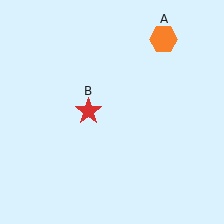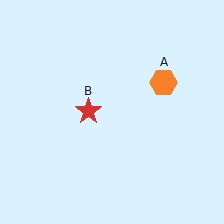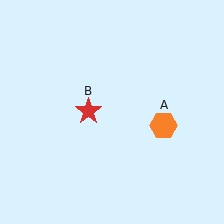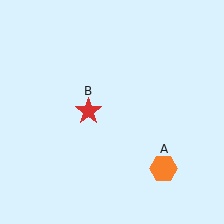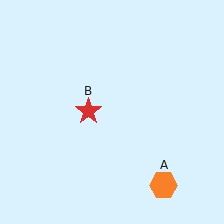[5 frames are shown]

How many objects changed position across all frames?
1 object changed position: orange hexagon (object A).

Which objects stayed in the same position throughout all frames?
Red star (object B) remained stationary.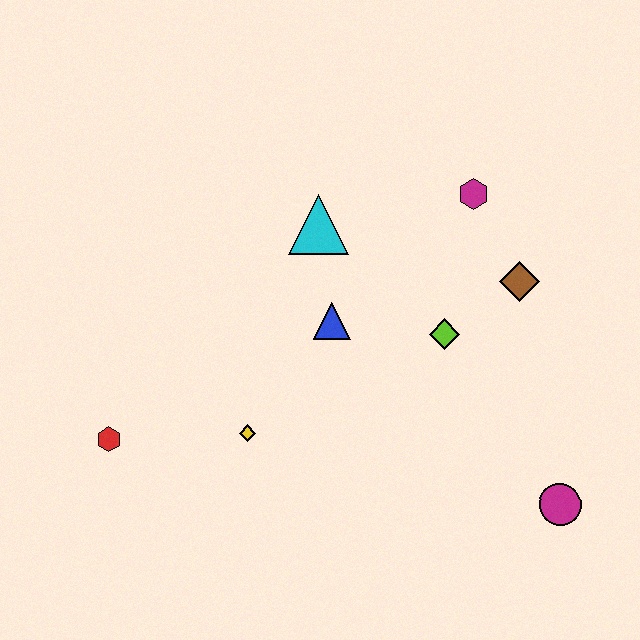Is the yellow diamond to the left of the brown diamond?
Yes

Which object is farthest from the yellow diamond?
The magenta hexagon is farthest from the yellow diamond.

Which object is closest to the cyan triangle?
The blue triangle is closest to the cyan triangle.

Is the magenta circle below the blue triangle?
Yes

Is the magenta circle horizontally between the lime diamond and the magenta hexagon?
No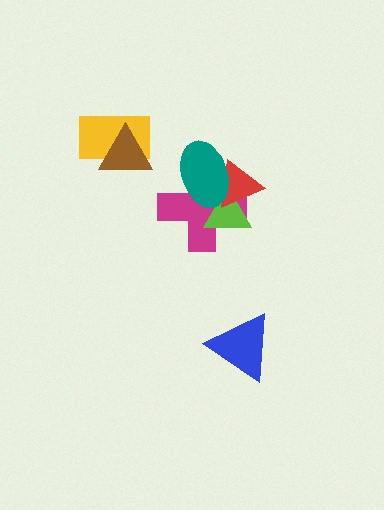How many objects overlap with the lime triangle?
3 objects overlap with the lime triangle.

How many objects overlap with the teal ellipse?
3 objects overlap with the teal ellipse.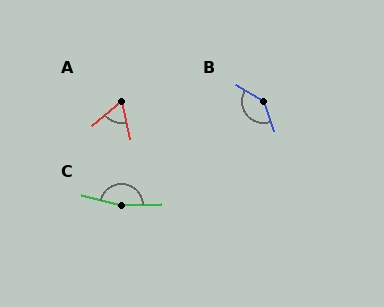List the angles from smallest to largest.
A (63°), B (140°), C (166°).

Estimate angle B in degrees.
Approximately 140 degrees.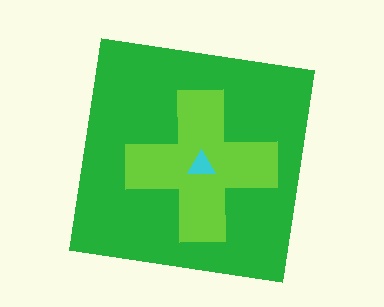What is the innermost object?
The cyan triangle.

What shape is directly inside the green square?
The lime cross.